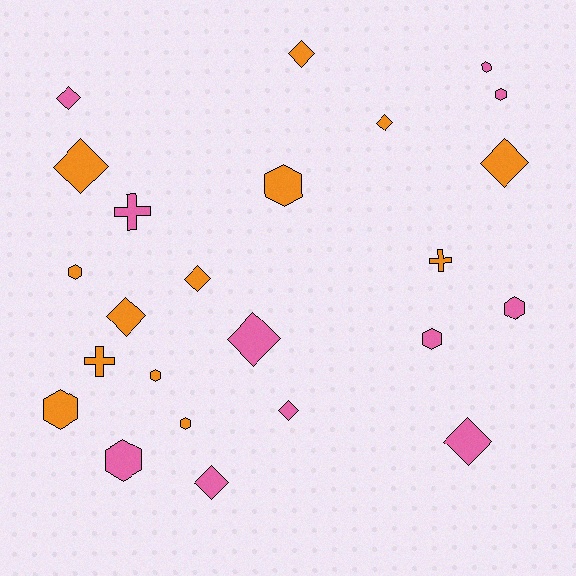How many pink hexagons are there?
There are 5 pink hexagons.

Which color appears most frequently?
Orange, with 13 objects.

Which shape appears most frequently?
Diamond, with 11 objects.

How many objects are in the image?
There are 24 objects.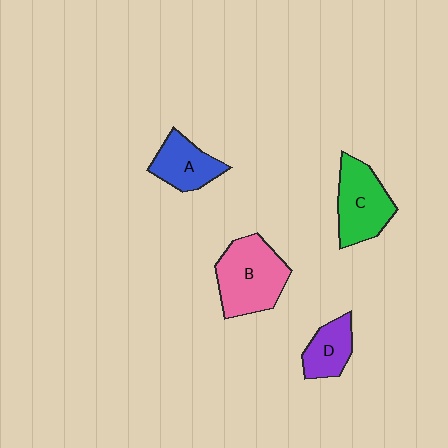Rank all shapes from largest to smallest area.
From largest to smallest: B (pink), C (green), A (blue), D (purple).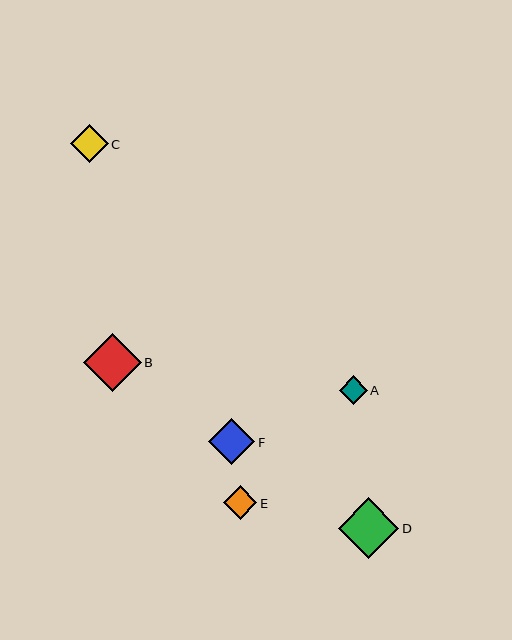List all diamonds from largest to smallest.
From largest to smallest: D, B, F, C, E, A.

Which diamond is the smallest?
Diamond A is the smallest with a size of approximately 28 pixels.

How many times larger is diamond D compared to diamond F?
Diamond D is approximately 1.3 times the size of diamond F.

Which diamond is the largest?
Diamond D is the largest with a size of approximately 61 pixels.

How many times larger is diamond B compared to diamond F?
Diamond B is approximately 1.2 times the size of diamond F.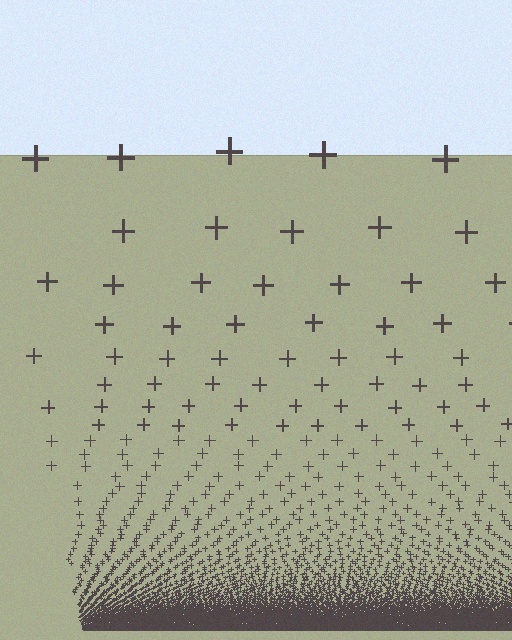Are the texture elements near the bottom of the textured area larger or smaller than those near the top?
Smaller. The gradient is inverted — elements near the bottom are smaller and denser.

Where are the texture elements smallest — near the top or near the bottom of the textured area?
Near the bottom.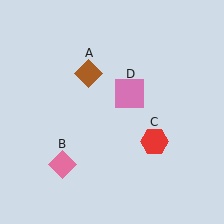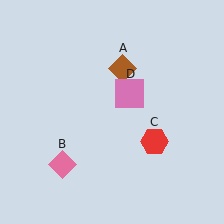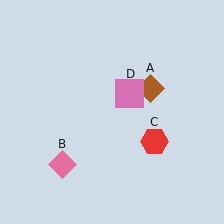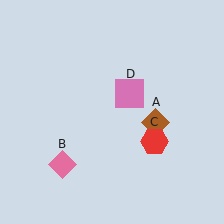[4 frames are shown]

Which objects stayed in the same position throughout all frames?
Pink diamond (object B) and red hexagon (object C) and pink square (object D) remained stationary.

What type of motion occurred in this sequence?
The brown diamond (object A) rotated clockwise around the center of the scene.